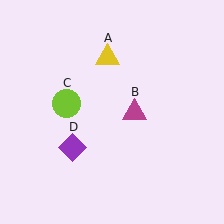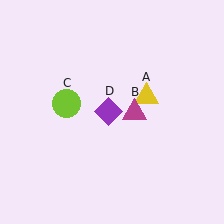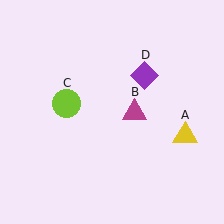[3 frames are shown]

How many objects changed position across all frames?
2 objects changed position: yellow triangle (object A), purple diamond (object D).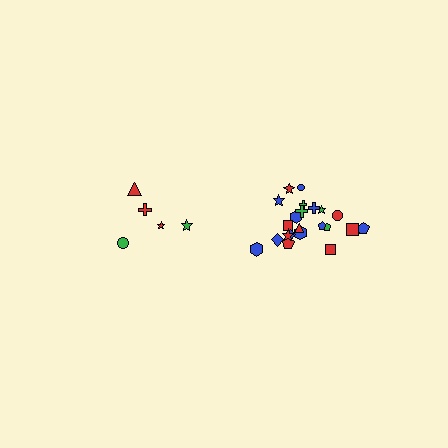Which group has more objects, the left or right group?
The right group.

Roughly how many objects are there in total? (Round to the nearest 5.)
Roughly 25 objects in total.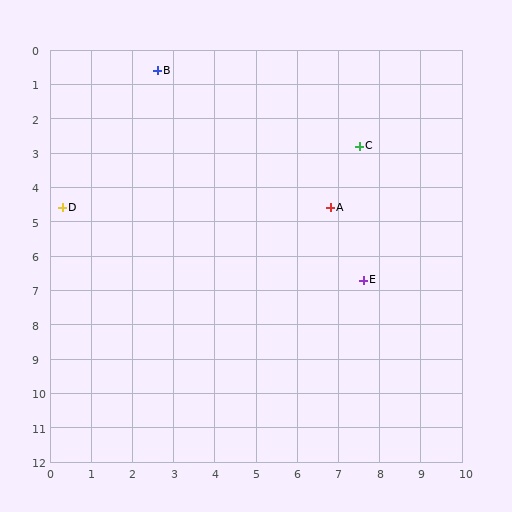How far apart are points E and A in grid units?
Points E and A are about 2.2 grid units apart.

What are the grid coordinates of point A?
Point A is at approximately (6.8, 4.6).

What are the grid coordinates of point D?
Point D is at approximately (0.3, 4.6).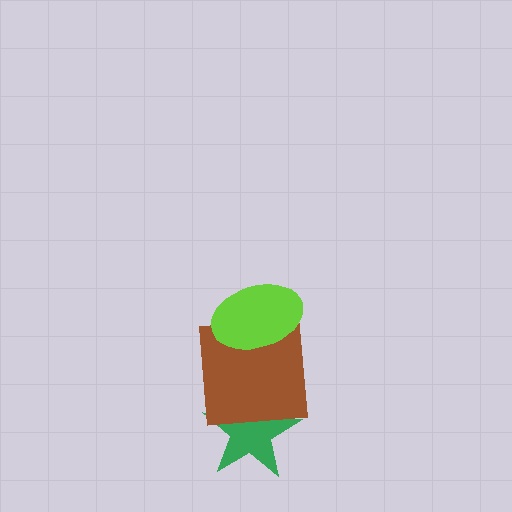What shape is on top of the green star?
The brown square is on top of the green star.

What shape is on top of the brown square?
The lime ellipse is on top of the brown square.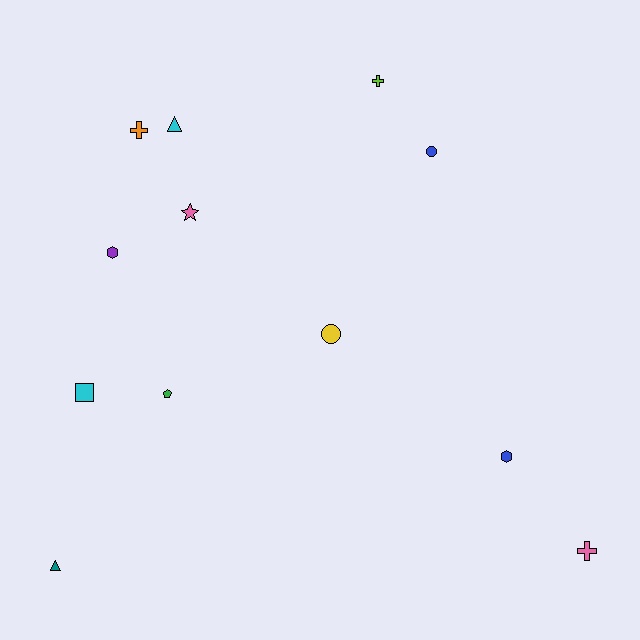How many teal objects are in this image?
There is 1 teal object.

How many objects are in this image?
There are 12 objects.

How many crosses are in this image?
There are 3 crosses.